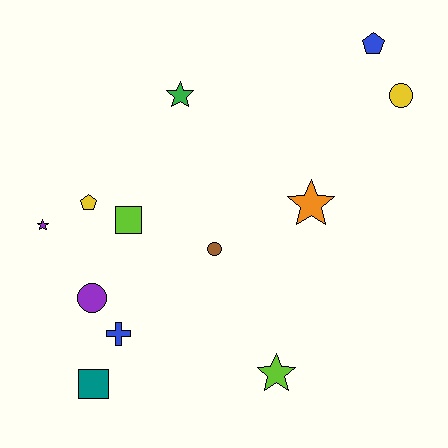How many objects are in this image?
There are 12 objects.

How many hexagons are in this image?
There are no hexagons.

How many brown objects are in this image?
There is 1 brown object.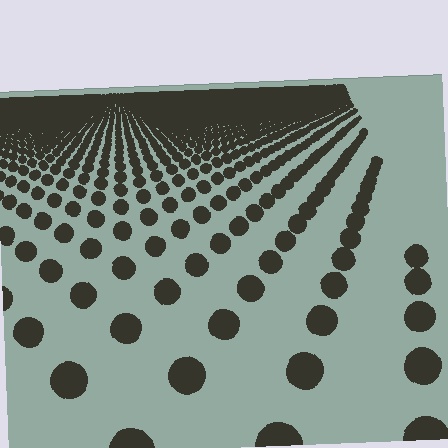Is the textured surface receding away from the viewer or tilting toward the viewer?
The surface is receding away from the viewer. Texture elements get smaller and denser toward the top.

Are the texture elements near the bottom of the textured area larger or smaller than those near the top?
Larger. Near the bottom, elements are closer to the viewer and appear at a bigger on-screen size.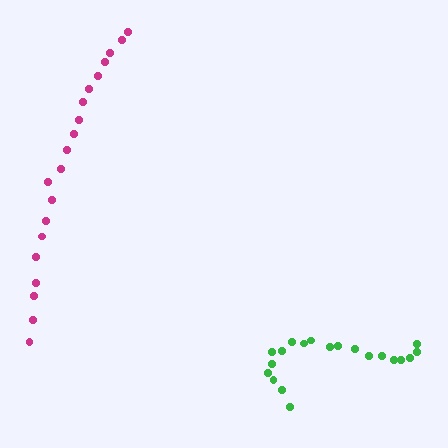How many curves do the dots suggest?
There are 2 distinct paths.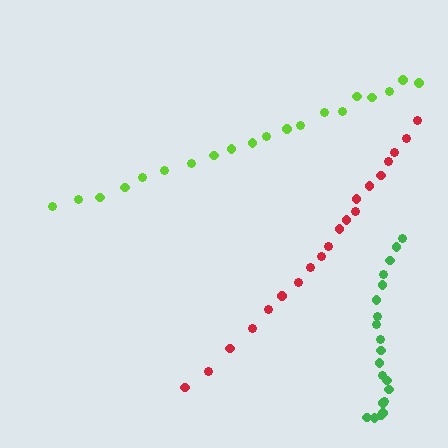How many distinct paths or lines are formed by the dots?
There are 3 distinct paths.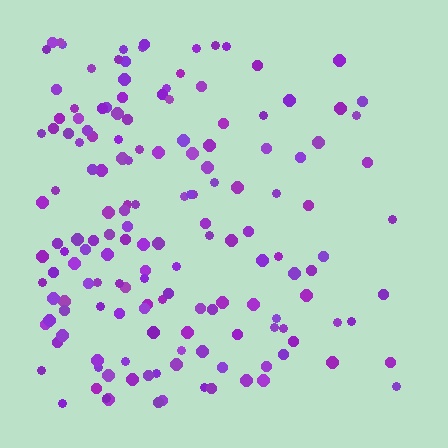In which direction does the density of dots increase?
From right to left, with the left side densest.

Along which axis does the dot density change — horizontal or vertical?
Horizontal.